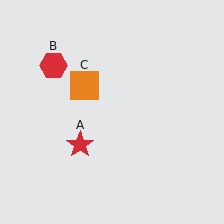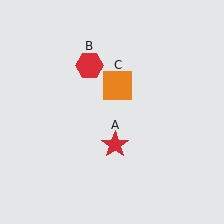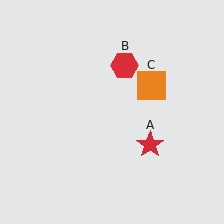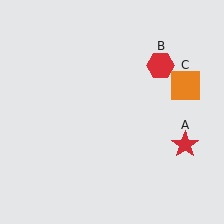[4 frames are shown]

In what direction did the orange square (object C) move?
The orange square (object C) moved right.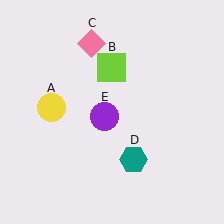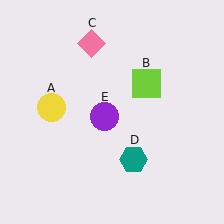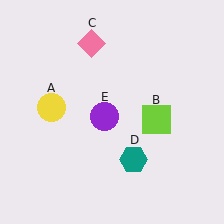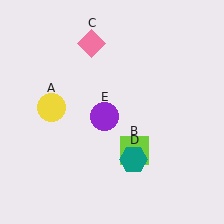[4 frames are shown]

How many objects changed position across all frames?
1 object changed position: lime square (object B).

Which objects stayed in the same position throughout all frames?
Yellow circle (object A) and pink diamond (object C) and teal hexagon (object D) and purple circle (object E) remained stationary.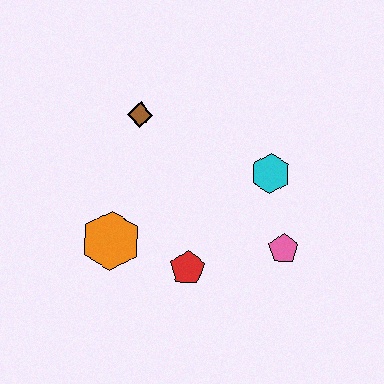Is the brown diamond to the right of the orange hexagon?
Yes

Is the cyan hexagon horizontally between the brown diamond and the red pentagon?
No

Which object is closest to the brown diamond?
The orange hexagon is closest to the brown diamond.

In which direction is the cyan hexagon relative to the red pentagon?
The cyan hexagon is above the red pentagon.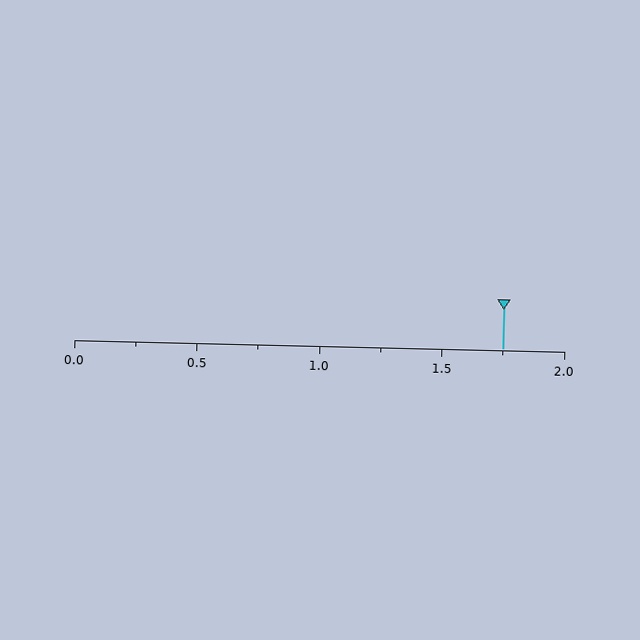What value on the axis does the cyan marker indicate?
The marker indicates approximately 1.75.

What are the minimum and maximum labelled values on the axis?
The axis runs from 0.0 to 2.0.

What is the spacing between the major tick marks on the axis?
The major ticks are spaced 0.5 apart.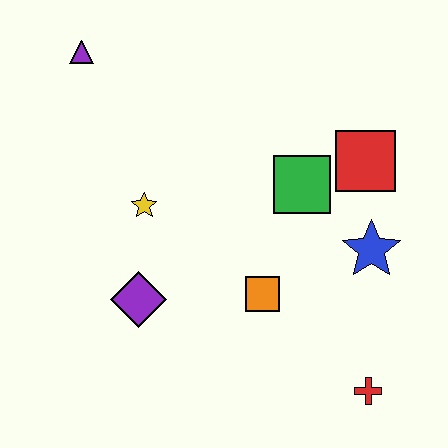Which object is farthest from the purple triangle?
The red cross is farthest from the purple triangle.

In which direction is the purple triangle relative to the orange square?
The purple triangle is above the orange square.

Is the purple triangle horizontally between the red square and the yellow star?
No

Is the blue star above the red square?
No